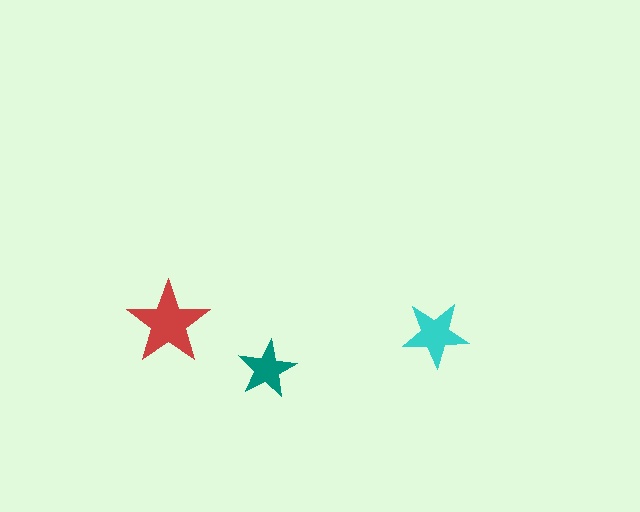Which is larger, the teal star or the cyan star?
The cyan one.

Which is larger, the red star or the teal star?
The red one.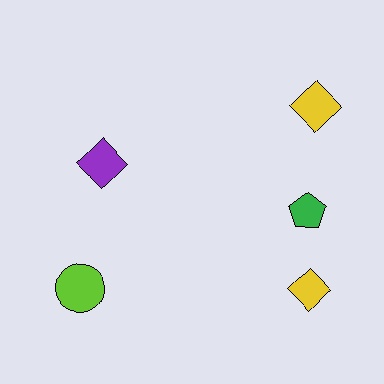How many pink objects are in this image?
There are no pink objects.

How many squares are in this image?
There are no squares.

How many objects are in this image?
There are 5 objects.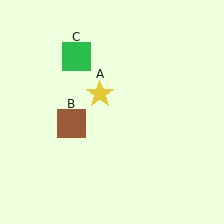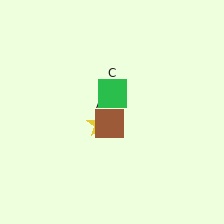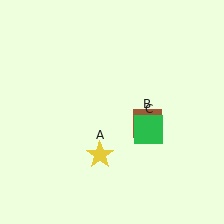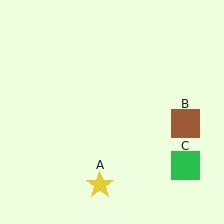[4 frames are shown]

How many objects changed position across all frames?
3 objects changed position: yellow star (object A), brown square (object B), green square (object C).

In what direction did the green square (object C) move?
The green square (object C) moved down and to the right.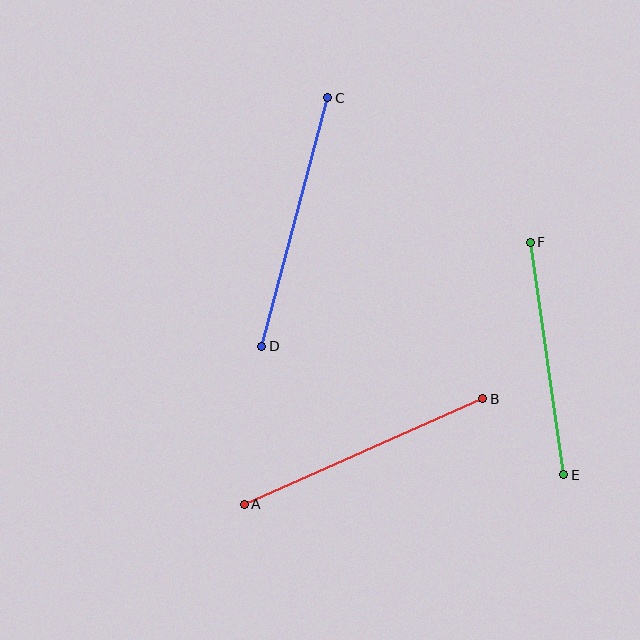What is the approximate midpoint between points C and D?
The midpoint is at approximately (295, 222) pixels.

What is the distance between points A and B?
The distance is approximately 261 pixels.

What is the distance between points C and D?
The distance is approximately 257 pixels.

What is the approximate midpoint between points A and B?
The midpoint is at approximately (363, 451) pixels.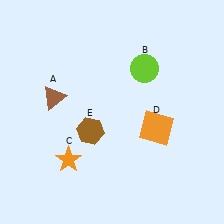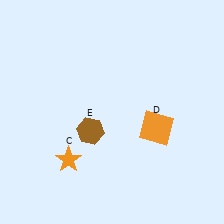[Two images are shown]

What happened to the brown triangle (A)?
The brown triangle (A) was removed in Image 2. It was in the top-left area of Image 1.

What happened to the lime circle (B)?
The lime circle (B) was removed in Image 2. It was in the top-right area of Image 1.